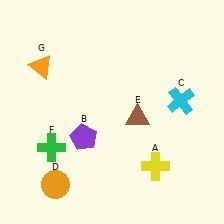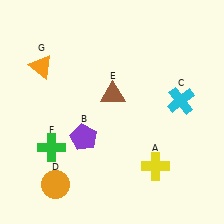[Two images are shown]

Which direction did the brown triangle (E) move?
The brown triangle (E) moved left.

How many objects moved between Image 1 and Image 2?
1 object moved between the two images.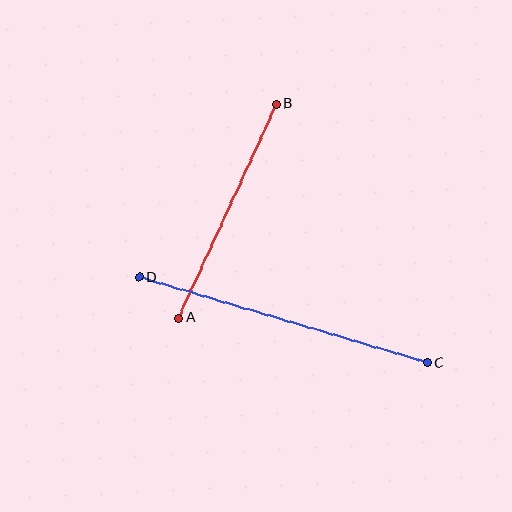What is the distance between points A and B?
The distance is approximately 235 pixels.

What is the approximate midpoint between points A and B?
The midpoint is at approximately (227, 211) pixels.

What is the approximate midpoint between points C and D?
The midpoint is at approximately (283, 320) pixels.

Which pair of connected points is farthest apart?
Points C and D are farthest apart.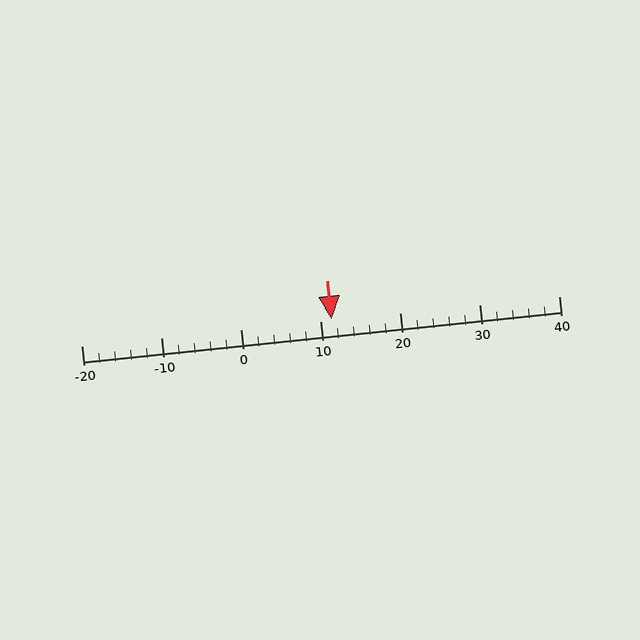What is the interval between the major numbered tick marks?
The major tick marks are spaced 10 units apart.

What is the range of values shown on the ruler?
The ruler shows values from -20 to 40.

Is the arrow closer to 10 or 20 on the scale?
The arrow is closer to 10.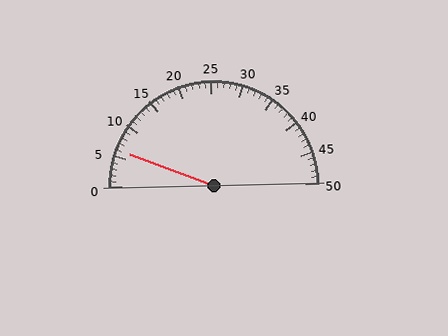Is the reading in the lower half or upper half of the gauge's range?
The reading is in the lower half of the range (0 to 50).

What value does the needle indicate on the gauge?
The needle indicates approximately 6.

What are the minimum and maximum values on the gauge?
The gauge ranges from 0 to 50.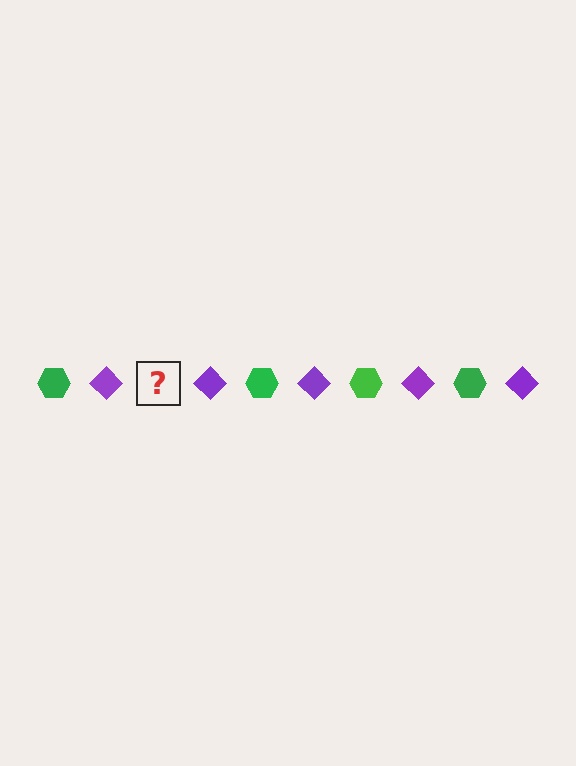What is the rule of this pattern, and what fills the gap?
The rule is that the pattern alternates between green hexagon and purple diamond. The gap should be filled with a green hexagon.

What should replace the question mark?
The question mark should be replaced with a green hexagon.